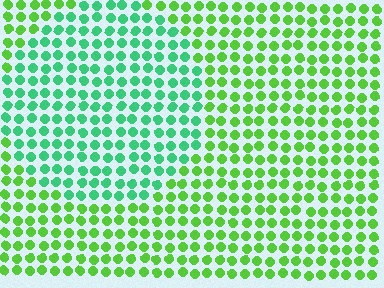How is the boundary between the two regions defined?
The boundary is defined purely by a slight shift in hue (about 39 degrees). Spacing, size, and orientation are identical on both sides.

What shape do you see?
I see a circle.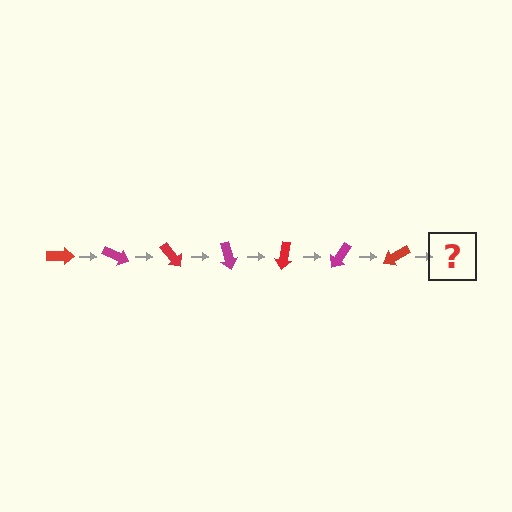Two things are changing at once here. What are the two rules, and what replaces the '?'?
The two rules are that it rotates 25 degrees each step and the color cycles through red and magenta. The '?' should be a magenta arrow, rotated 175 degrees from the start.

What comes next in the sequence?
The next element should be a magenta arrow, rotated 175 degrees from the start.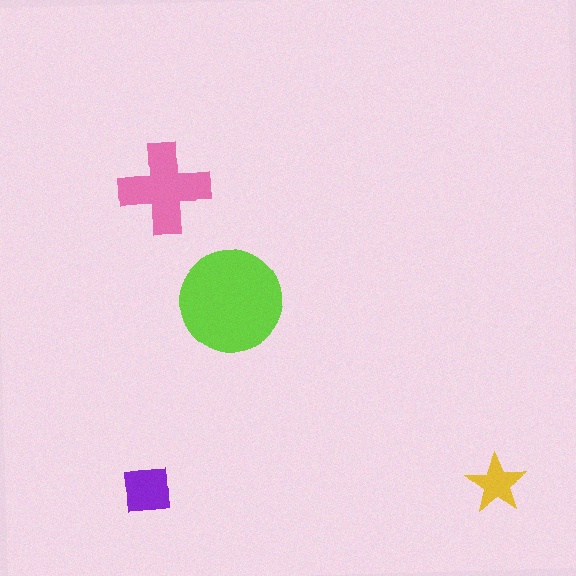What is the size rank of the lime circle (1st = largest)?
1st.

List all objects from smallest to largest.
The yellow star, the purple square, the pink cross, the lime circle.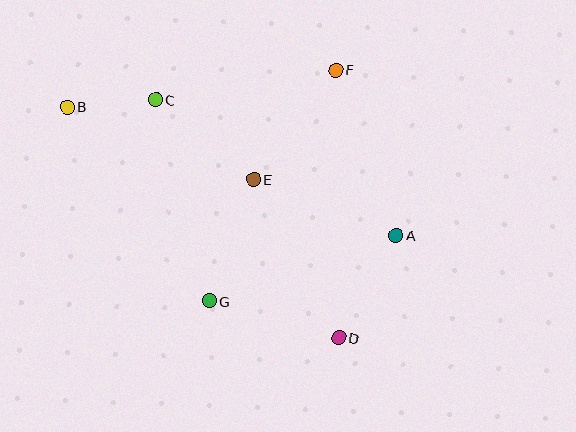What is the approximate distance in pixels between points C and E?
The distance between C and E is approximately 127 pixels.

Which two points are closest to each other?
Points B and C are closest to each other.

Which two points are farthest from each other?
Points B and D are farthest from each other.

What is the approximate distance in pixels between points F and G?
The distance between F and G is approximately 263 pixels.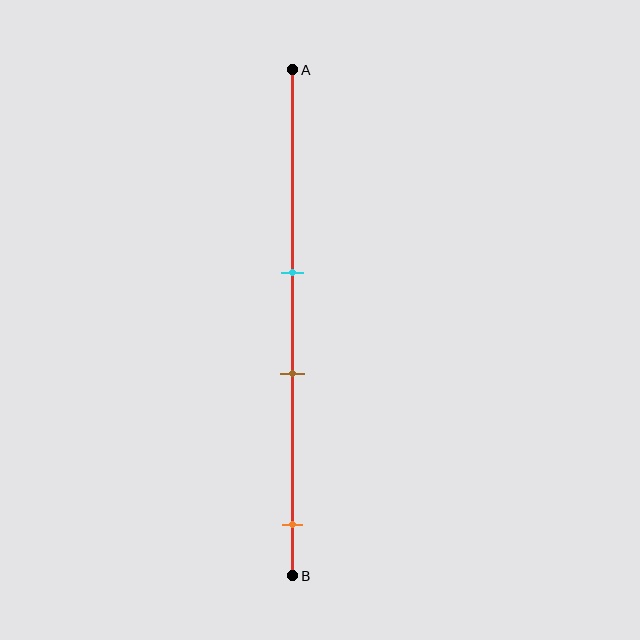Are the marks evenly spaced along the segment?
No, the marks are not evenly spaced.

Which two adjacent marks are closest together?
The cyan and brown marks are the closest adjacent pair.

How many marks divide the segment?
There are 3 marks dividing the segment.